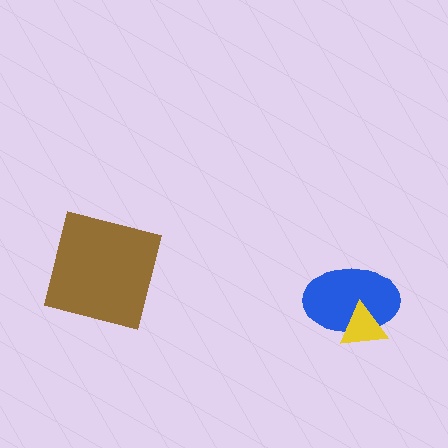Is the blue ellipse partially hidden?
Yes, it is partially covered by another shape.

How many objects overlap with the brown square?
0 objects overlap with the brown square.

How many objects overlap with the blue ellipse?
1 object overlaps with the blue ellipse.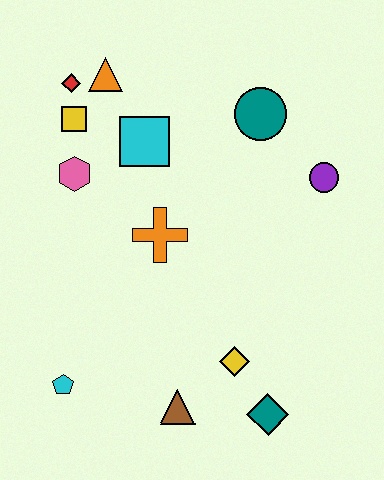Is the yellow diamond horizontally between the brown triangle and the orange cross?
No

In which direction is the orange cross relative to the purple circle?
The orange cross is to the left of the purple circle.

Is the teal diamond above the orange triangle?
No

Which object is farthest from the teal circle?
The cyan pentagon is farthest from the teal circle.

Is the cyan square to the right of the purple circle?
No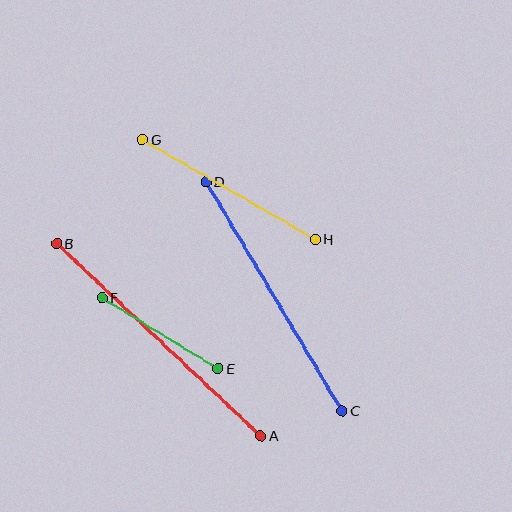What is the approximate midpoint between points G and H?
The midpoint is at approximately (229, 189) pixels.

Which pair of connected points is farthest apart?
Points A and B are farthest apart.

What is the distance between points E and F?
The distance is approximately 136 pixels.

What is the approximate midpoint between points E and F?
The midpoint is at approximately (160, 333) pixels.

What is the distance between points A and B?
The distance is approximately 280 pixels.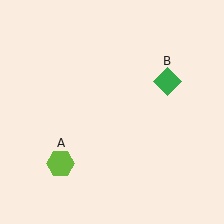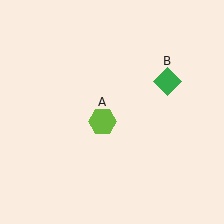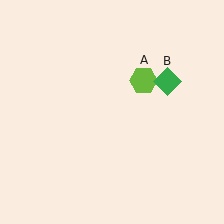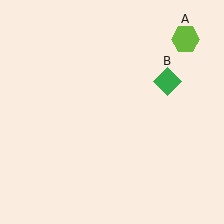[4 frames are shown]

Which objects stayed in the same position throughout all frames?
Green diamond (object B) remained stationary.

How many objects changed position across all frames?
1 object changed position: lime hexagon (object A).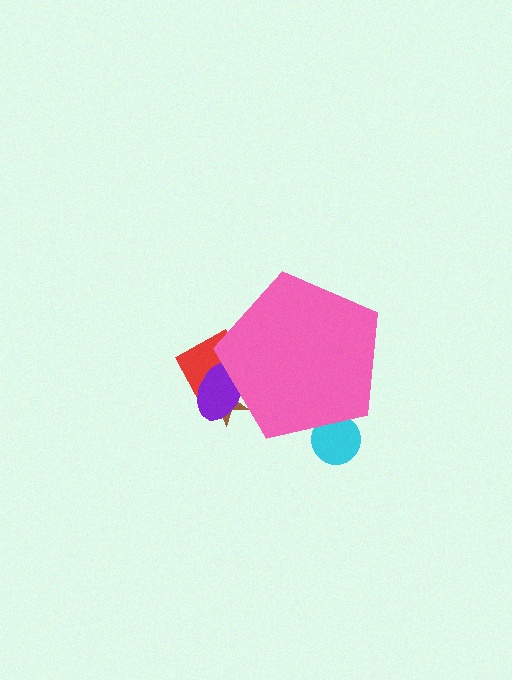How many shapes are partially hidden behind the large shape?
4 shapes are partially hidden.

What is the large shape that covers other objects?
A pink pentagon.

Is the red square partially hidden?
Yes, the red square is partially hidden behind the pink pentagon.